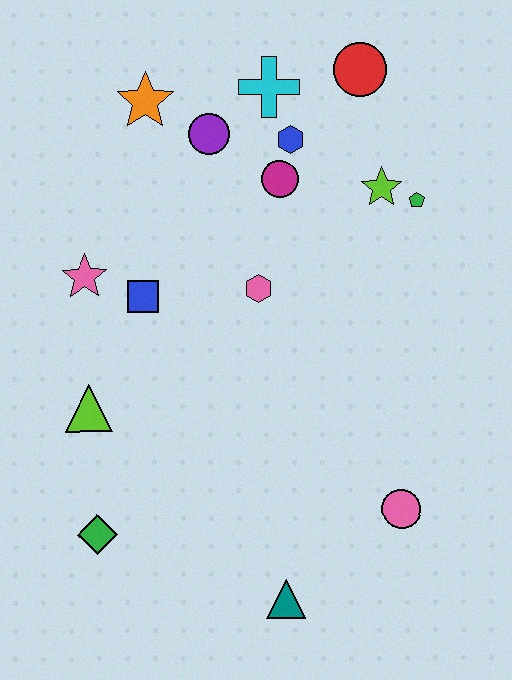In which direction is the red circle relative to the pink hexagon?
The red circle is above the pink hexagon.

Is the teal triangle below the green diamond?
Yes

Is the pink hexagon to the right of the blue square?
Yes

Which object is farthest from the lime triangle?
The red circle is farthest from the lime triangle.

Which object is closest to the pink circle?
The teal triangle is closest to the pink circle.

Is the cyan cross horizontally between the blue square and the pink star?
No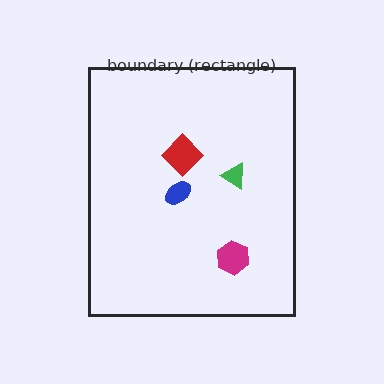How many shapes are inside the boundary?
4 inside, 0 outside.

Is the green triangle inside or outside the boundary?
Inside.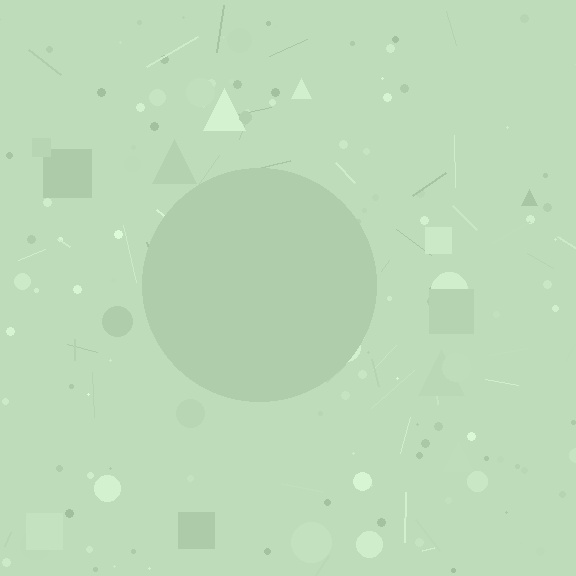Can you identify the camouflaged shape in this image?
The camouflaged shape is a circle.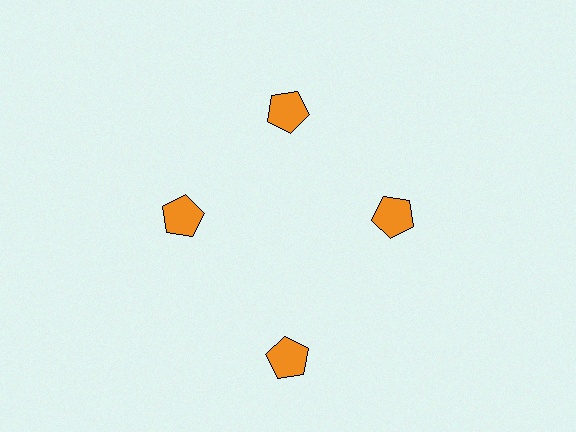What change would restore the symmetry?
The symmetry would be restored by moving it inward, back onto the ring so that all 4 pentagons sit at equal angles and equal distance from the center.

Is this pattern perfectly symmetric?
No. The 4 orange pentagons are arranged in a ring, but one element near the 6 o'clock position is pushed outward from the center, breaking the 4-fold rotational symmetry.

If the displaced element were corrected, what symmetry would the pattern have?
It would have 4-fold rotational symmetry — the pattern would map onto itself every 90 degrees.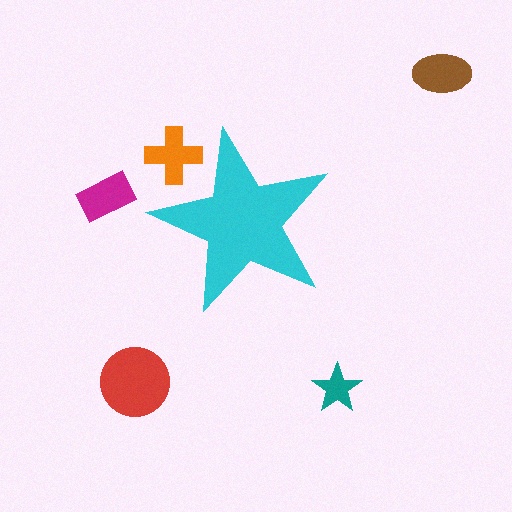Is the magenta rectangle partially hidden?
No, the magenta rectangle is fully visible.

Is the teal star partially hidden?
No, the teal star is fully visible.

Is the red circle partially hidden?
No, the red circle is fully visible.